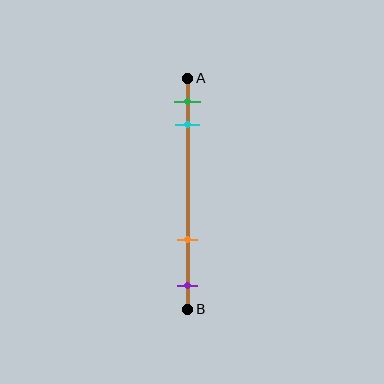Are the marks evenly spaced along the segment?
No, the marks are not evenly spaced.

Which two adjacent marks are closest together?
The green and cyan marks are the closest adjacent pair.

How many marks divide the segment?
There are 4 marks dividing the segment.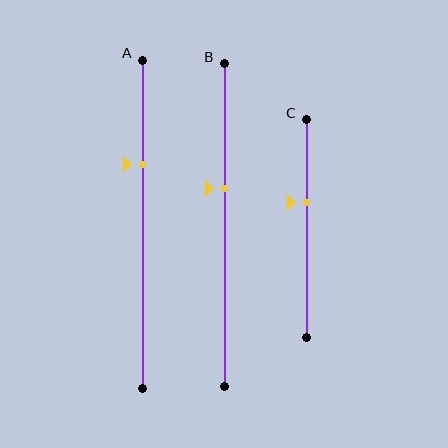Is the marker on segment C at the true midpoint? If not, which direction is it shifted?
No, the marker on segment C is shifted upward by about 12% of the segment length.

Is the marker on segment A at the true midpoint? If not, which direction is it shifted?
No, the marker on segment A is shifted upward by about 18% of the segment length.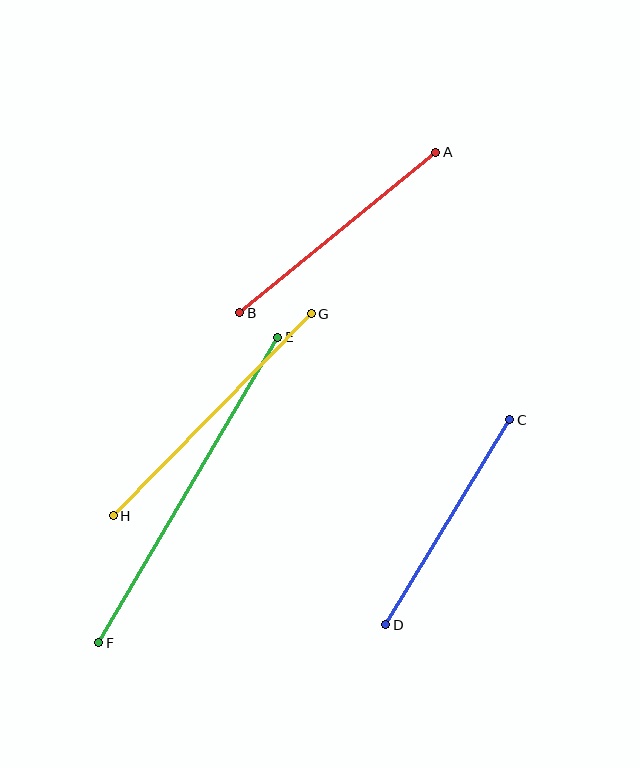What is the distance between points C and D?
The distance is approximately 239 pixels.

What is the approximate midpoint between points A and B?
The midpoint is at approximately (338, 232) pixels.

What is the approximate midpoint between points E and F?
The midpoint is at approximately (188, 490) pixels.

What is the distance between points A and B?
The distance is approximately 254 pixels.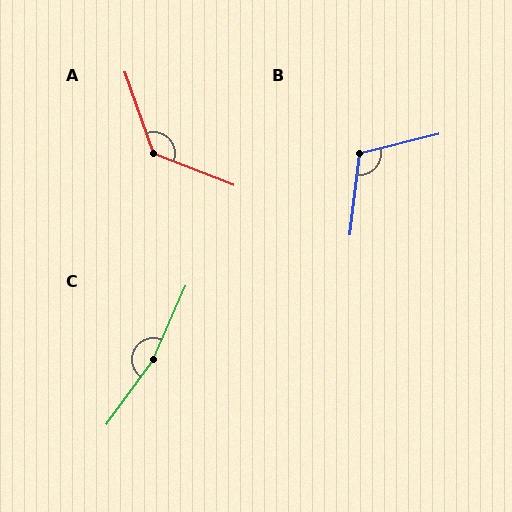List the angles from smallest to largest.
B (111°), A (131°), C (167°).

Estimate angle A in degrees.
Approximately 131 degrees.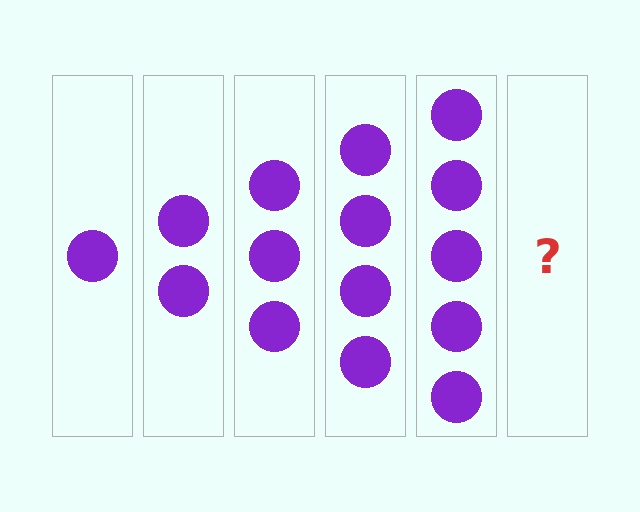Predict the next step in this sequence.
The next step is 6 circles.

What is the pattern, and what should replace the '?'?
The pattern is that each step adds one more circle. The '?' should be 6 circles.